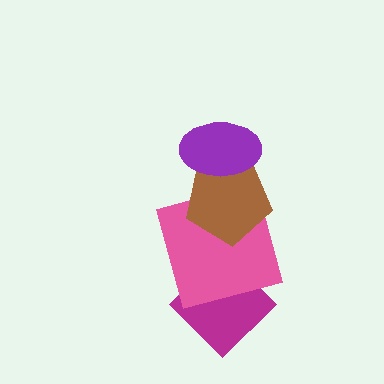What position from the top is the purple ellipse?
The purple ellipse is 1st from the top.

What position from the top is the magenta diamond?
The magenta diamond is 4th from the top.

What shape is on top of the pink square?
The brown pentagon is on top of the pink square.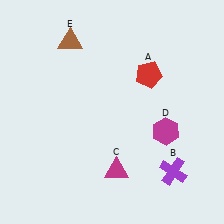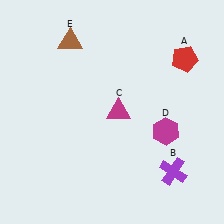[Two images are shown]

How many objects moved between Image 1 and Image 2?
2 objects moved between the two images.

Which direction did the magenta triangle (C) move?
The magenta triangle (C) moved up.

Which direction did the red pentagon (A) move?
The red pentagon (A) moved right.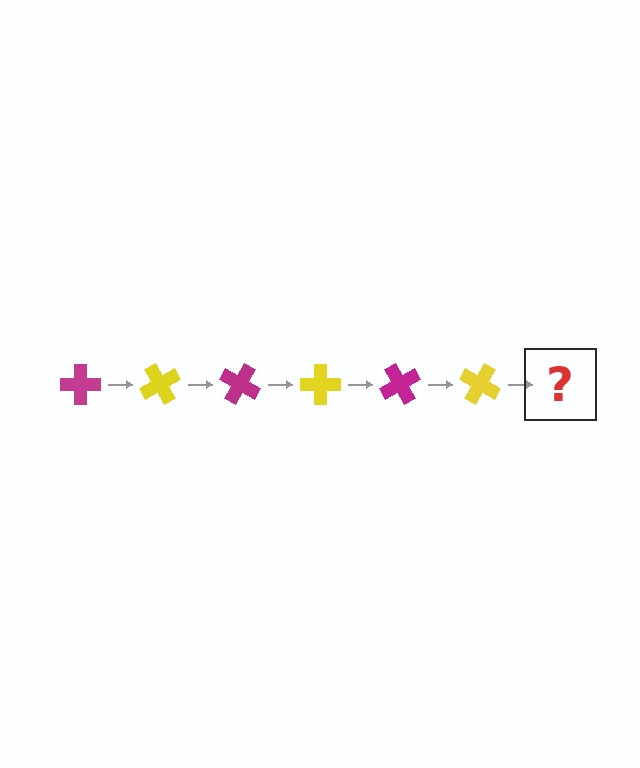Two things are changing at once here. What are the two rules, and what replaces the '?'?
The two rules are that it rotates 60 degrees each step and the color cycles through magenta and yellow. The '?' should be a magenta cross, rotated 360 degrees from the start.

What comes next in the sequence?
The next element should be a magenta cross, rotated 360 degrees from the start.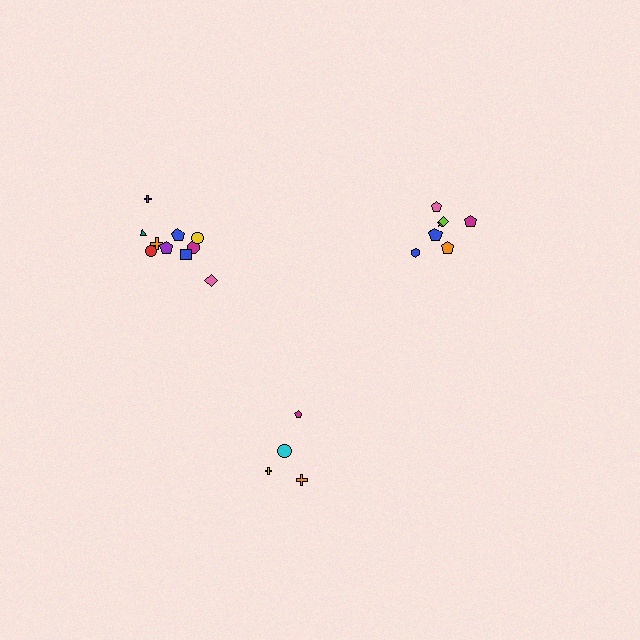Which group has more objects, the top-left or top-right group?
The top-left group.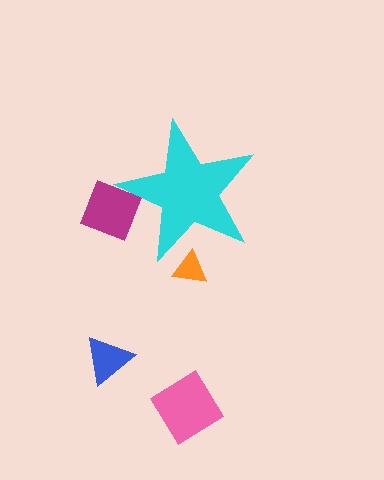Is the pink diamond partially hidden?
No, the pink diamond is fully visible.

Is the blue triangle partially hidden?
No, the blue triangle is fully visible.